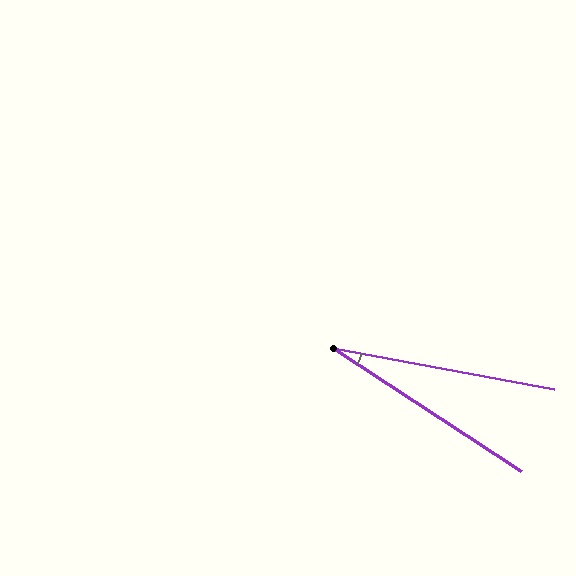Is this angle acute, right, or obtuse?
It is acute.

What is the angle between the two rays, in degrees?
Approximately 23 degrees.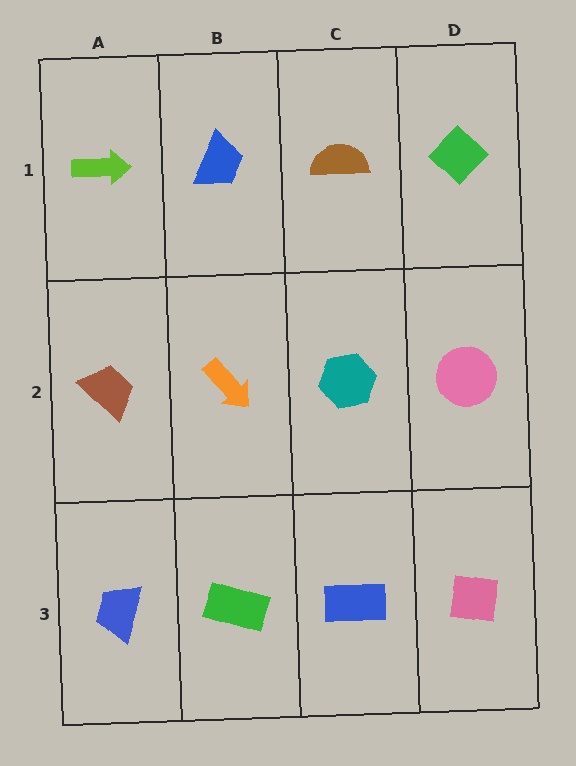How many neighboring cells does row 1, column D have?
2.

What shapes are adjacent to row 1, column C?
A teal hexagon (row 2, column C), a blue trapezoid (row 1, column B), a green diamond (row 1, column D).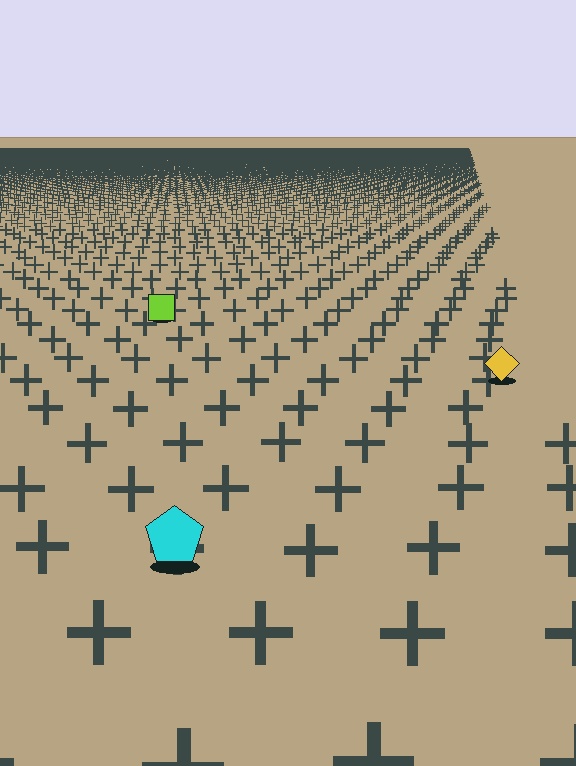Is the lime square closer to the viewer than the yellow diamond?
No. The yellow diamond is closer — you can tell from the texture gradient: the ground texture is coarser near it.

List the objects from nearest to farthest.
From nearest to farthest: the cyan pentagon, the yellow diamond, the lime square.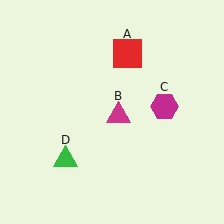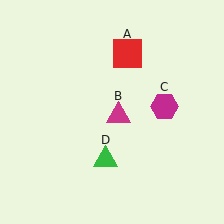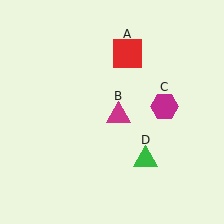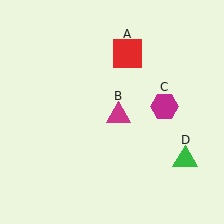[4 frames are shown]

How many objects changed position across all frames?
1 object changed position: green triangle (object D).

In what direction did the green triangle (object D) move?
The green triangle (object D) moved right.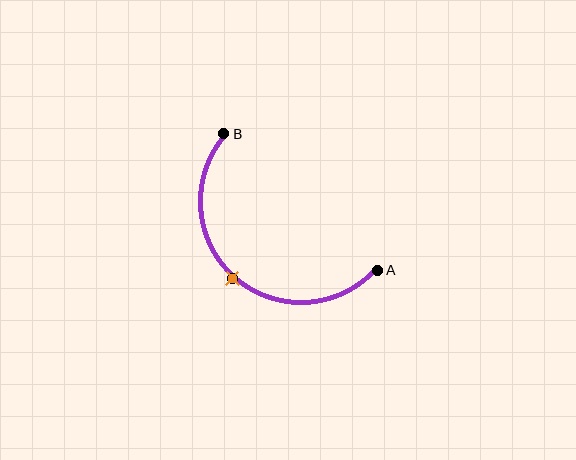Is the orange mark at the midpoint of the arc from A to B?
Yes. The orange mark lies on the arc at equal arc-length from both A and B — it is the arc midpoint.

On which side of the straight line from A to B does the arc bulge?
The arc bulges below and to the left of the straight line connecting A and B.